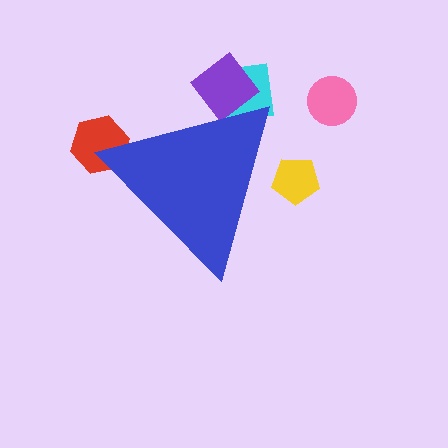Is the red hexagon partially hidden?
Yes, the red hexagon is partially hidden behind the blue triangle.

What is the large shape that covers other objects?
A blue triangle.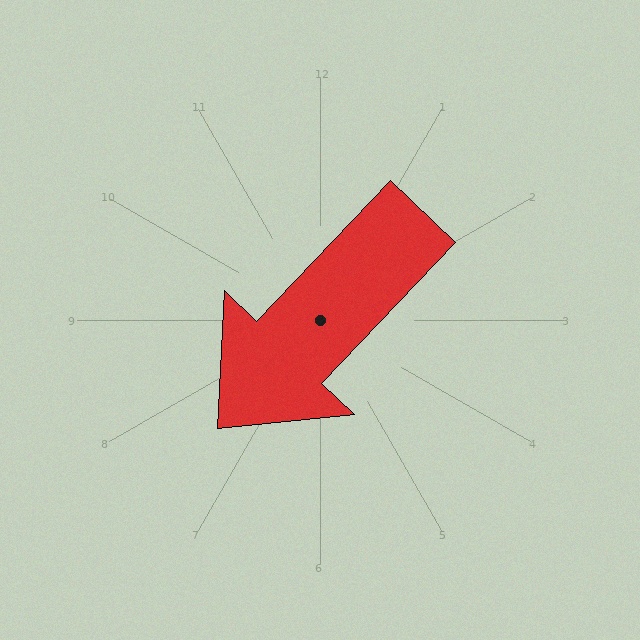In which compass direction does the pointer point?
Southwest.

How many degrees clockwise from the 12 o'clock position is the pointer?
Approximately 223 degrees.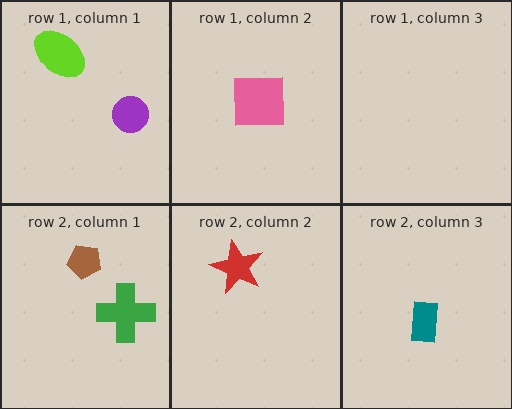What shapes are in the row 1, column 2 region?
The pink square.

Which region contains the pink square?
The row 1, column 2 region.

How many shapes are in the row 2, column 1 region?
2.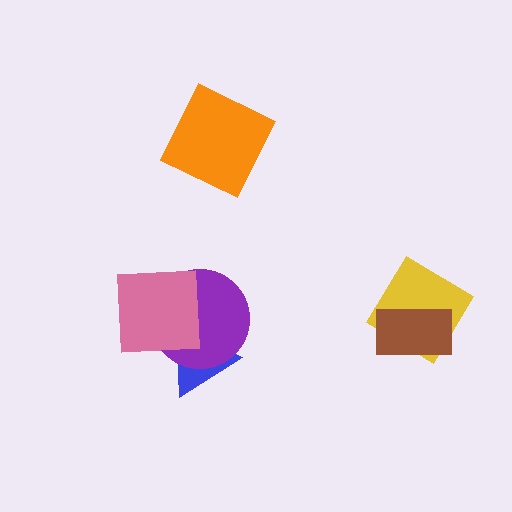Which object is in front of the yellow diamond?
The brown rectangle is in front of the yellow diamond.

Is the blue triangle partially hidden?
Yes, it is partially covered by another shape.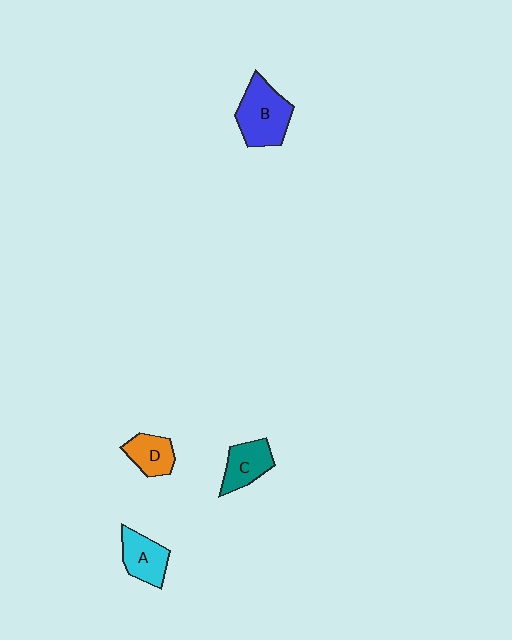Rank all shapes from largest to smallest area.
From largest to smallest: B (blue), A (cyan), C (teal), D (orange).